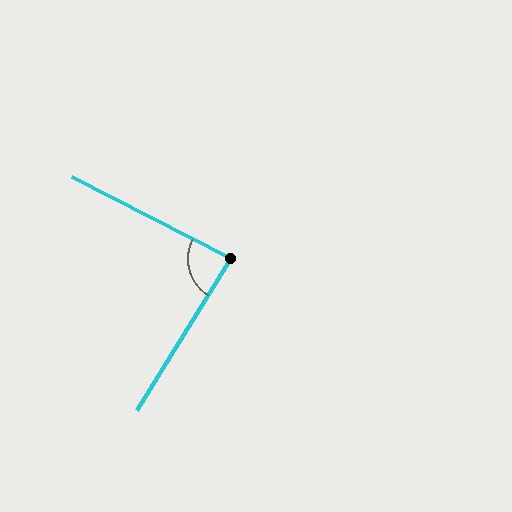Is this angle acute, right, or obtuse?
It is approximately a right angle.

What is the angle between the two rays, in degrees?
Approximately 85 degrees.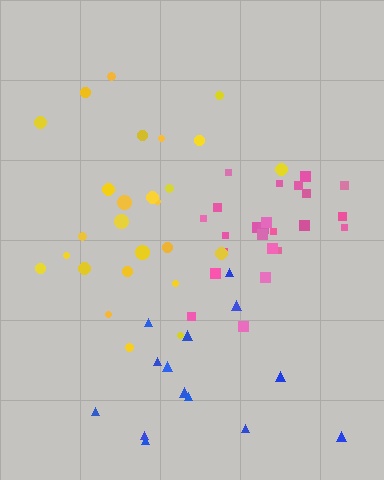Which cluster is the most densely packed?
Pink.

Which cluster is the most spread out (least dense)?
Blue.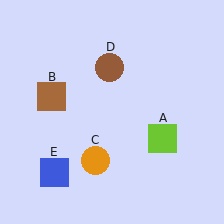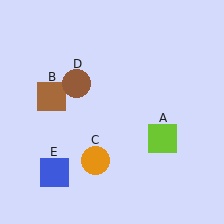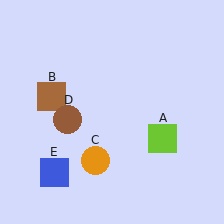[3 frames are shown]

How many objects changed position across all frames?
1 object changed position: brown circle (object D).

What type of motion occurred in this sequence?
The brown circle (object D) rotated counterclockwise around the center of the scene.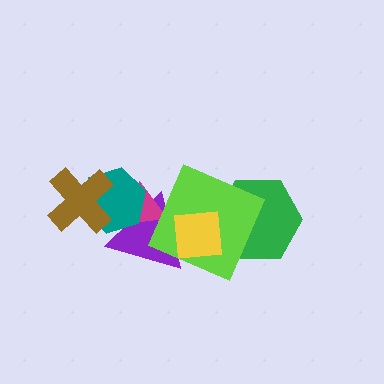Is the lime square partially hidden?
Yes, it is partially covered by another shape.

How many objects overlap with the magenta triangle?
2 objects overlap with the magenta triangle.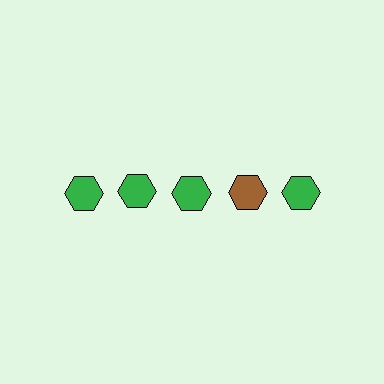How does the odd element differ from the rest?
It has a different color: brown instead of green.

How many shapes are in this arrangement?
There are 5 shapes arranged in a grid pattern.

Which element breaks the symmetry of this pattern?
The brown hexagon in the top row, second from right column breaks the symmetry. All other shapes are green hexagons.